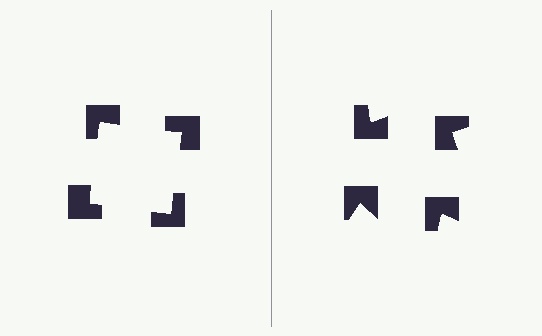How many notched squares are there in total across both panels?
8 — 4 on each side.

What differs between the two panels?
The notched squares are positioned identically on both sides; only the wedge orientations differ. On the left they align to a square; on the right they are misaligned.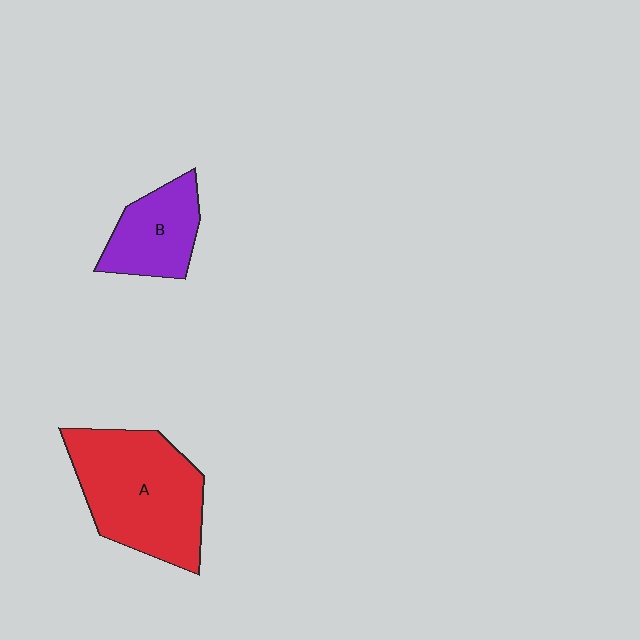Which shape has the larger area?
Shape A (red).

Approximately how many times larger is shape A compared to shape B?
Approximately 1.9 times.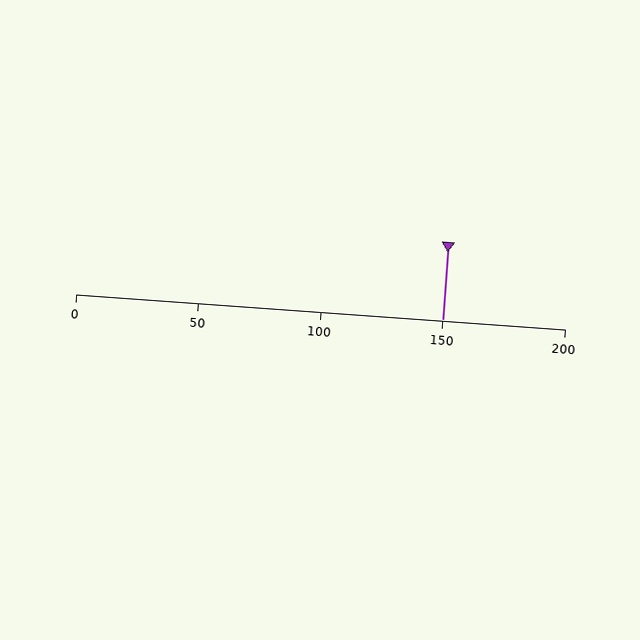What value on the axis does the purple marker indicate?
The marker indicates approximately 150.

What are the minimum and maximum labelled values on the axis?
The axis runs from 0 to 200.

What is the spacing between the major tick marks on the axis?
The major ticks are spaced 50 apart.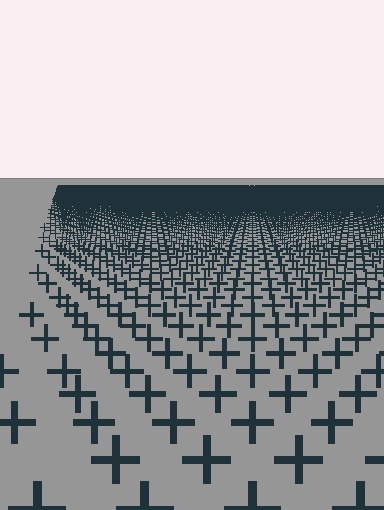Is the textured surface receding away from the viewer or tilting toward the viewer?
The surface is receding away from the viewer. Texture elements get smaller and denser toward the top.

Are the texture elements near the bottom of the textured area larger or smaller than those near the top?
Larger. Near the bottom, elements are closer to the viewer and appear at a bigger on-screen size.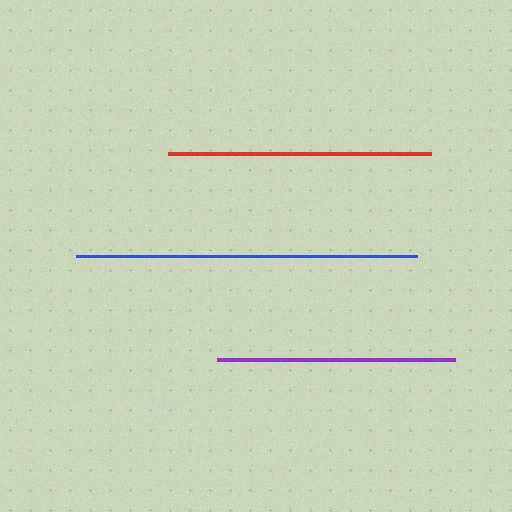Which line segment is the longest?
The blue line is the longest at approximately 341 pixels.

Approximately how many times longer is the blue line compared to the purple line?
The blue line is approximately 1.4 times the length of the purple line.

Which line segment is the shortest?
The purple line is the shortest at approximately 238 pixels.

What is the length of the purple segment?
The purple segment is approximately 238 pixels long.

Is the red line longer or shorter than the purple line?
The red line is longer than the purple line.